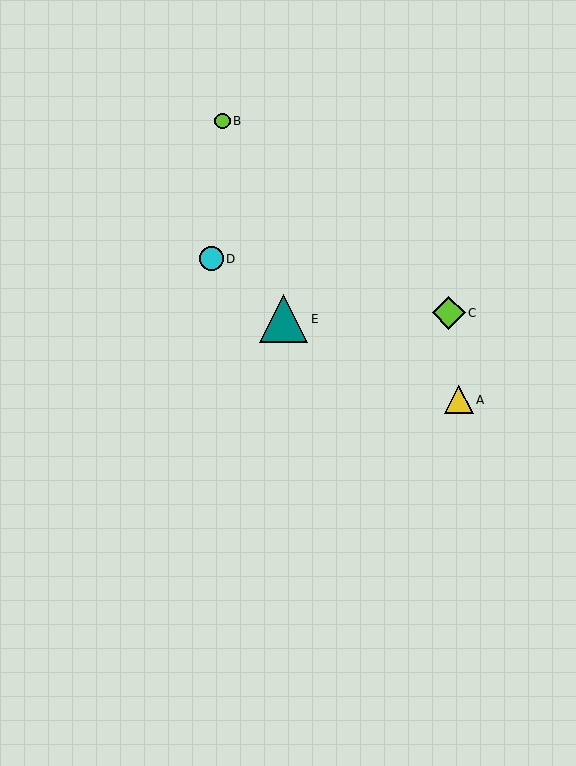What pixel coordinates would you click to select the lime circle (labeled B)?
Click at (223, 121) to select the lime circle B.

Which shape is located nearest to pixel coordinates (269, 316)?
The teal triangle (labeled E) at (284, 319) is nearest to that location.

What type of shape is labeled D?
Shape D is a cyan circle.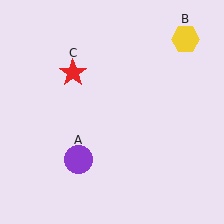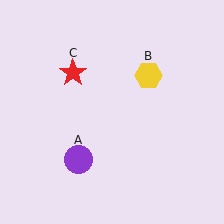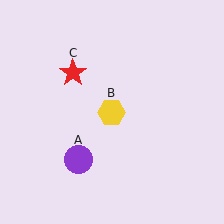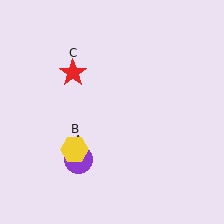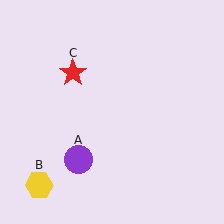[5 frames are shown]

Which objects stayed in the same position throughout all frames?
Purple circle (object A) and red star (object C) remained stationary.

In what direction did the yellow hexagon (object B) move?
The yellow hexagon (object B) moved down and to the left.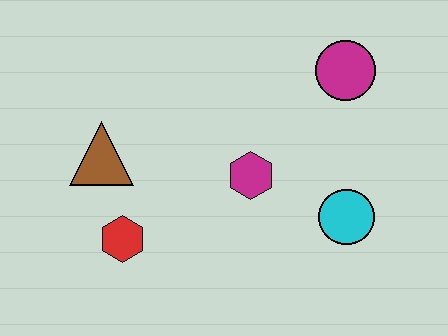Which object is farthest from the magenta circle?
The red hexagon is farthest from the magenta circle.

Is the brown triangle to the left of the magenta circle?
Yes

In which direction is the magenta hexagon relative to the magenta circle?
The magenta hexagon is below the magenta circle.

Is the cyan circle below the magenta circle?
Yes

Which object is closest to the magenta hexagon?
The cyan circle is closest to the magenta hexagon.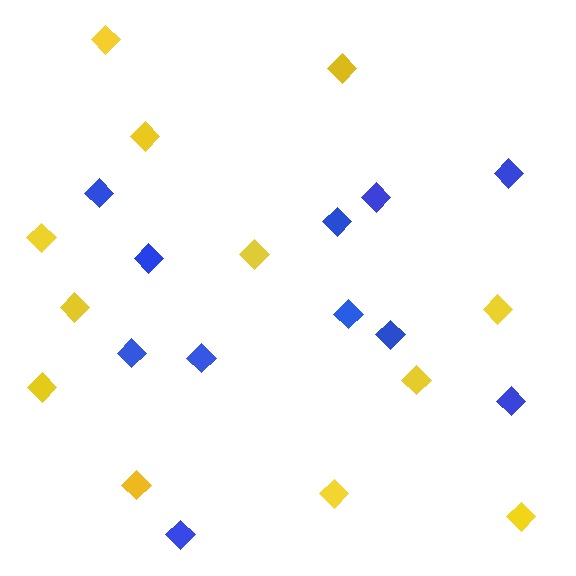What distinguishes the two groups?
There are 2 groups: one group of blue diamonds (11) and one group of yellow diamonds (12).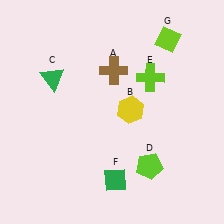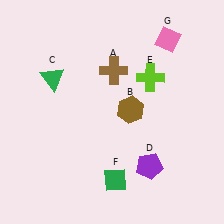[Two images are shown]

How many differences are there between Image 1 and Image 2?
There are 3 differences between the two images.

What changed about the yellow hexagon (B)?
In Image 1, B is yellow. In Image 2, it changed to brown.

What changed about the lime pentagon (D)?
In Image 1, D is lime. In Image 2, it changed to purple.